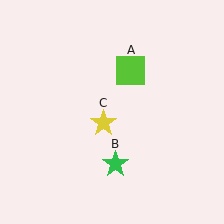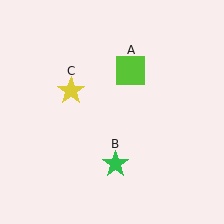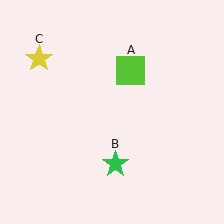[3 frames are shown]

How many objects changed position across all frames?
1 object changed position: yellow star (object C).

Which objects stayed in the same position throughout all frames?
Lime square (object A) and green star (object B) remained stationary.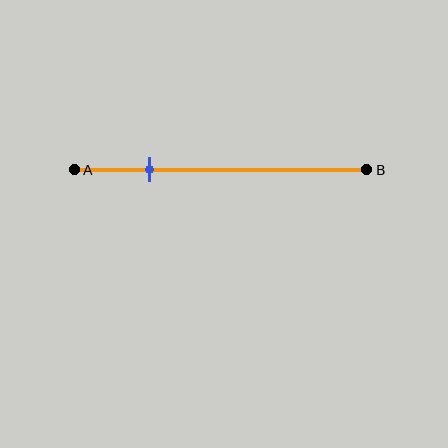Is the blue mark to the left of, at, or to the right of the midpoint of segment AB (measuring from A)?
The blue mark is to the left of the midpoint of segment AB.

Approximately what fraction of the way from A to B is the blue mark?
The blue mark is approximately 25% of the way from A to B.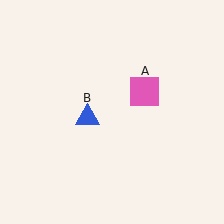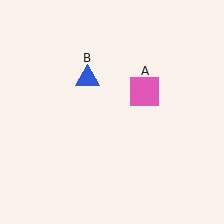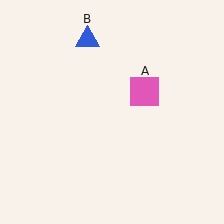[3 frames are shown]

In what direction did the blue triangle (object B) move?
The blue triangle (object B) moved up.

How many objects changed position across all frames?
1 object changed position: blue triangle (object B).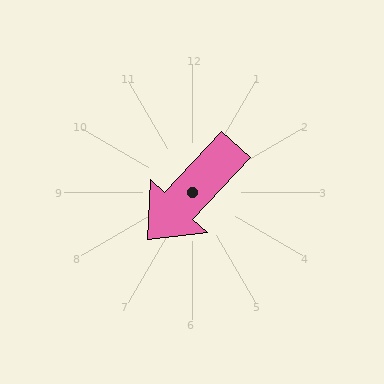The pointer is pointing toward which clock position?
Roughly 7 o'clock.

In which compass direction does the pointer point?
Southwest.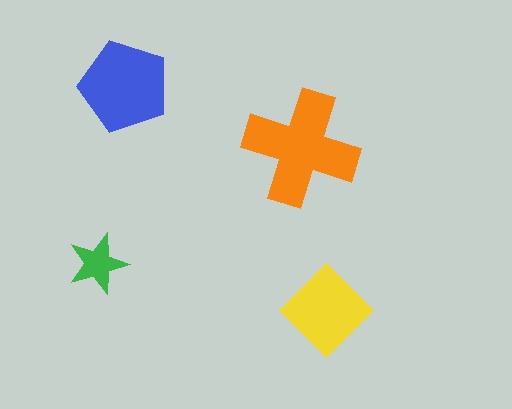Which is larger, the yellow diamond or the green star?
The yellow diamond.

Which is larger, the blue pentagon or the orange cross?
The orange cross.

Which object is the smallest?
The green star.